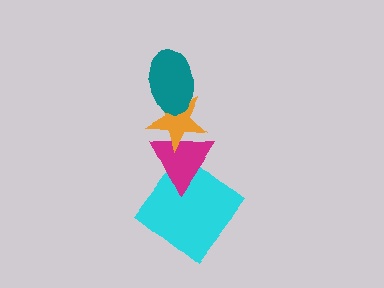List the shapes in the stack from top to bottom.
From top to bottom: the teal ellipse, the orange star, the magenta triangle, the cyan diamond.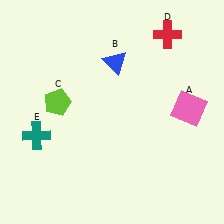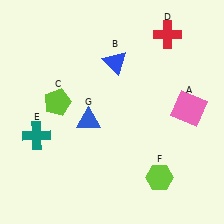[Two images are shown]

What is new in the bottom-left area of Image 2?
A blue triangle (G) was added in the bottom-left area of Image 2.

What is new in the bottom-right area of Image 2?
A lime hexagon (F) was added in the bottom-right area of Image 2.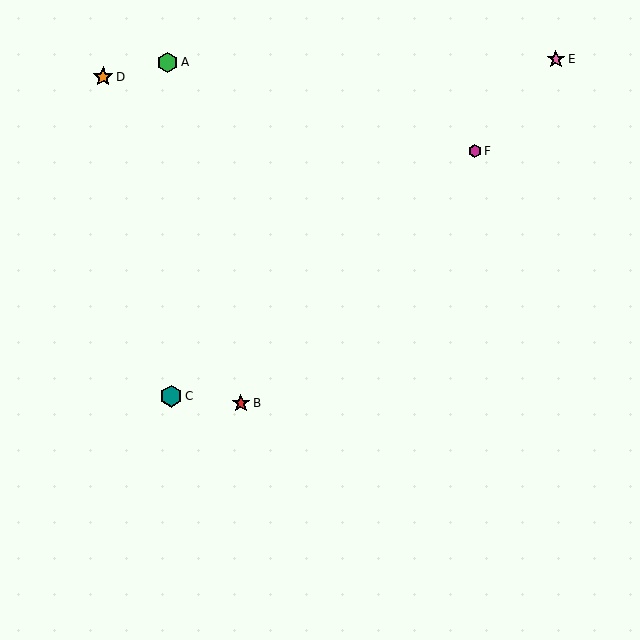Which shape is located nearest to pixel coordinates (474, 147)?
The magenta hexagon (labeled F) at (475, 151) is nearest to that location.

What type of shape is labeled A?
Shape A is a green hexagon.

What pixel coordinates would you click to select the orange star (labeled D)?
Click at (103, 77) to select the orange star D.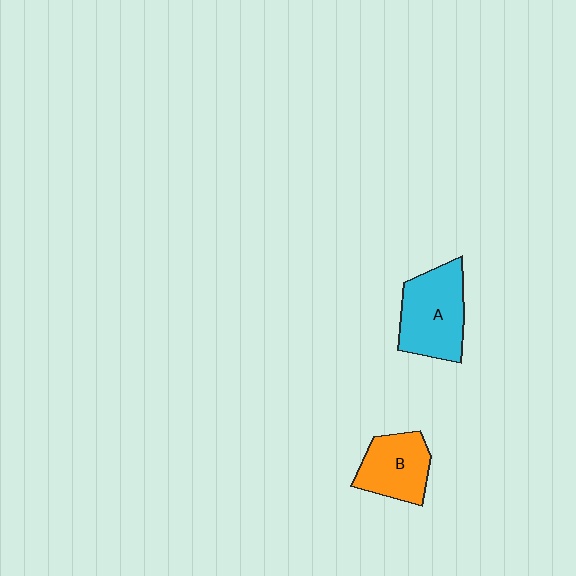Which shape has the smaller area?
Shape B (orange).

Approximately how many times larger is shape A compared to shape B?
Approximately 1.3 times.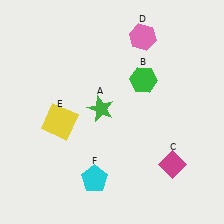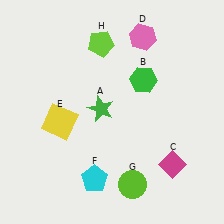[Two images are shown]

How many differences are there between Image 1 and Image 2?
There are 2 differences between the two images.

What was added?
A lime circle (G), a lime pentagon (H) were added in Image 2.